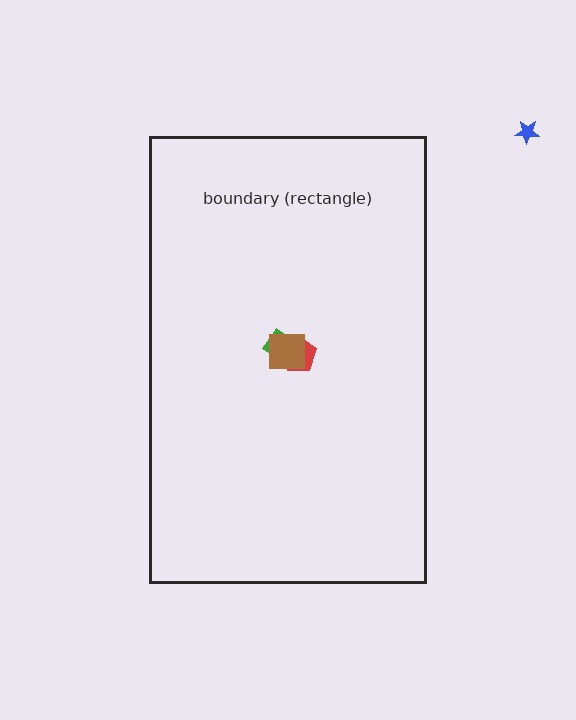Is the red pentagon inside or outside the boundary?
Inside.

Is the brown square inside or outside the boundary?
Inside.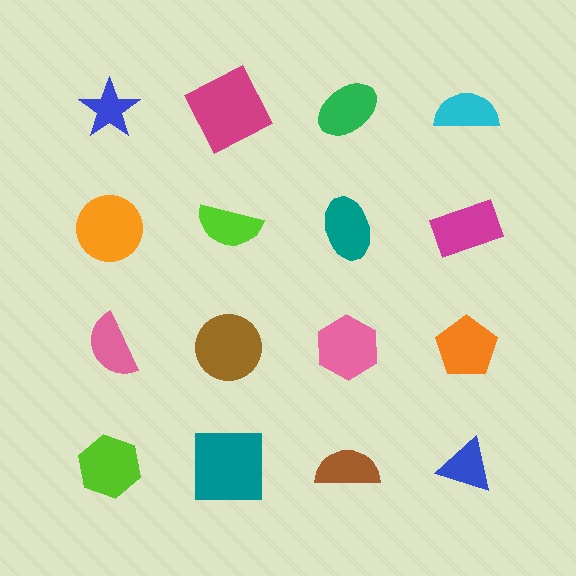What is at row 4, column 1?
A lime hexagon.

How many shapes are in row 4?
4 shapes.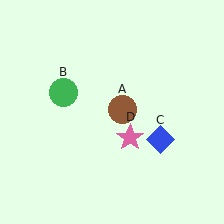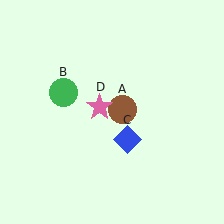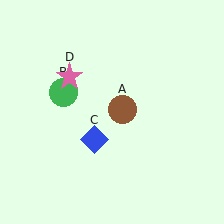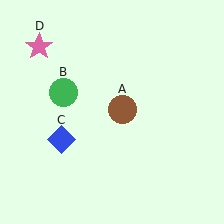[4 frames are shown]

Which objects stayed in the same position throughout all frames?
Brown circle (object A) and green circle (object B) remained stationary.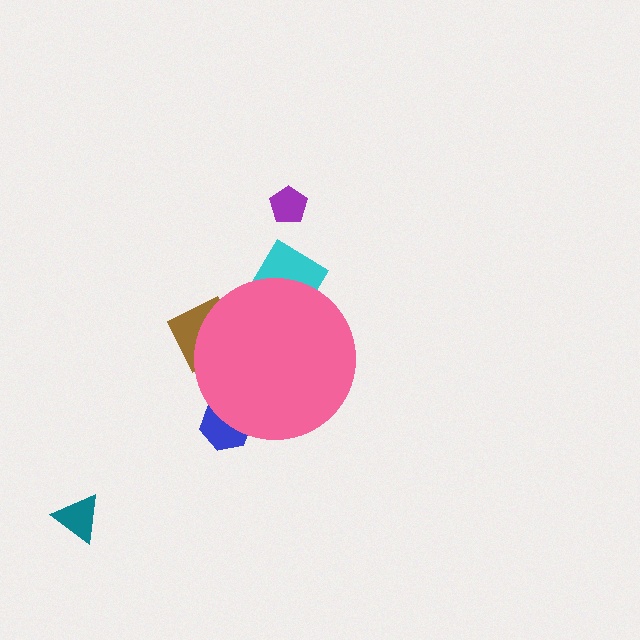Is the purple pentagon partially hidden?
No, the purple pentagon is fully visible.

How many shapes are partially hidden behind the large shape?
3 shapes are partially hidden.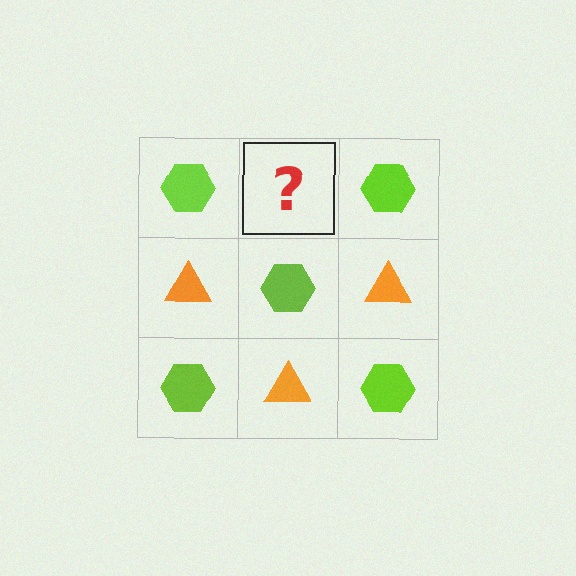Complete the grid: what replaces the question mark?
The question mark should be replaced with an orange triangle.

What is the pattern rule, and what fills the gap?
The rule is that it alternates lime hexagon and orange triangle in a checkerboard pattern. The gap should be filled with an orange triangle.